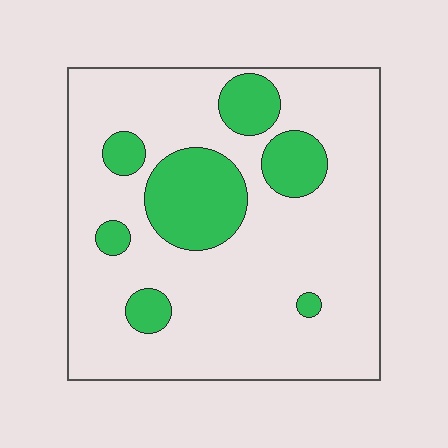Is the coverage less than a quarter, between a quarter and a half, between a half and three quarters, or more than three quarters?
Less than a quarter.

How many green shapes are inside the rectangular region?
7.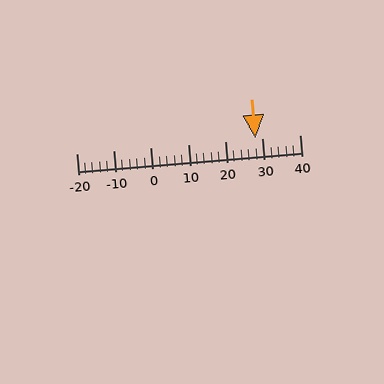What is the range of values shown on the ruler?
The ruler shows values from -20 to 40.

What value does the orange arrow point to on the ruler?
The orange arrow points to approximately 28.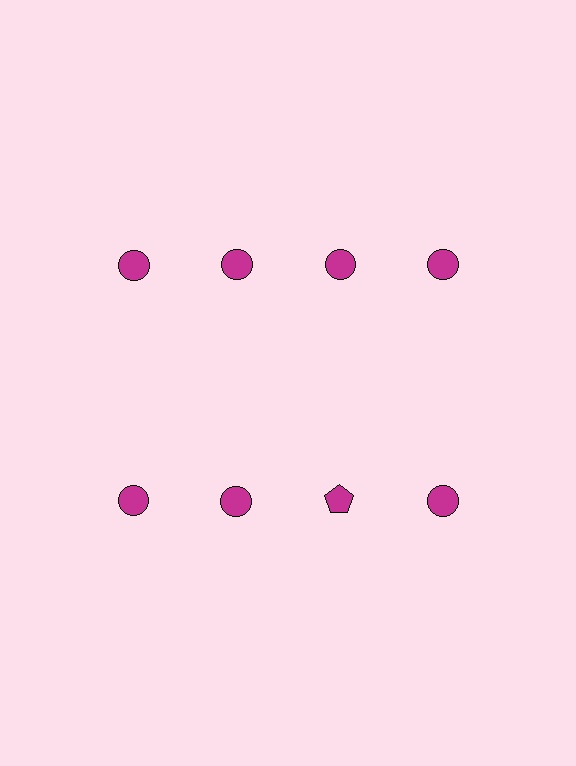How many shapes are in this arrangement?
There are 8 shapes arranged in a grid pattern.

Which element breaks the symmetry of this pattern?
The magenta pentagon in the second row, center column breaks the symmetry. All other shapes are magenta circles.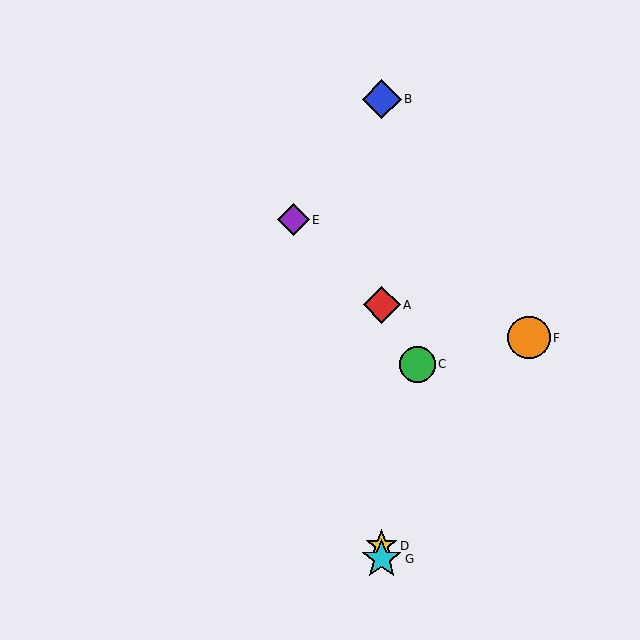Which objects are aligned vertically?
Objects A, B, D, G are aligned vertically.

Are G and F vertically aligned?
No, G is at x≈382 and F is at x≈529.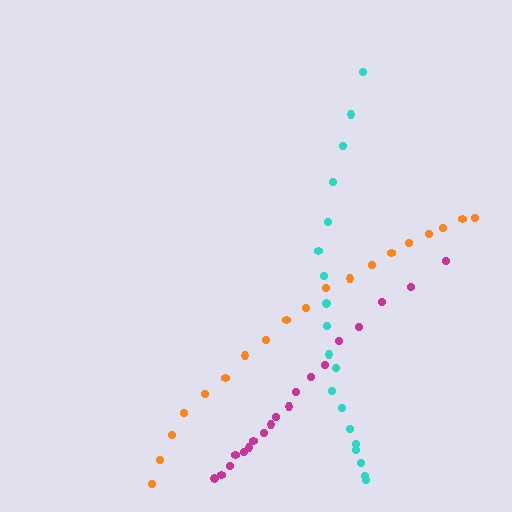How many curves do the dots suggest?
There are 3 distinct paths.